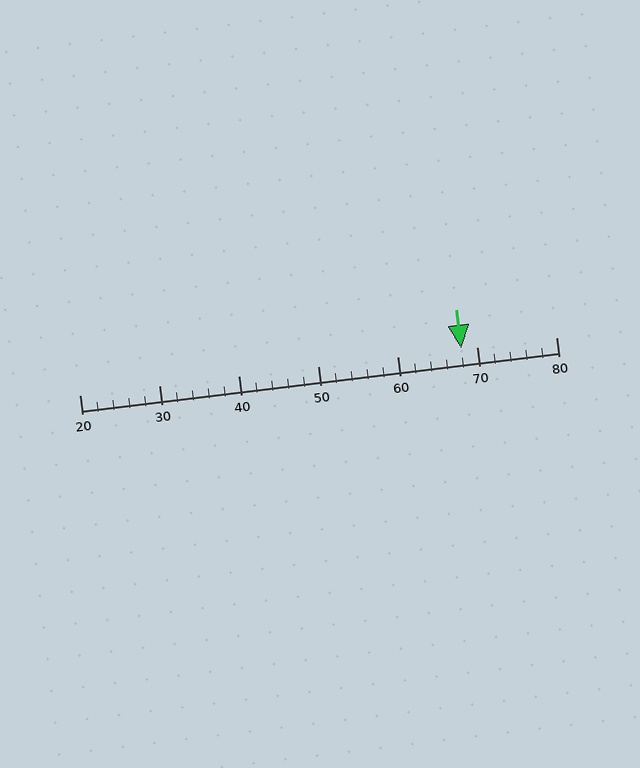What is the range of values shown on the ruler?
The ruler shows values from 20 to 80.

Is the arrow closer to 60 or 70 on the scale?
The arrow is closer to 70.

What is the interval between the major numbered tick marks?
The major tick marks are spaced 10 units apart.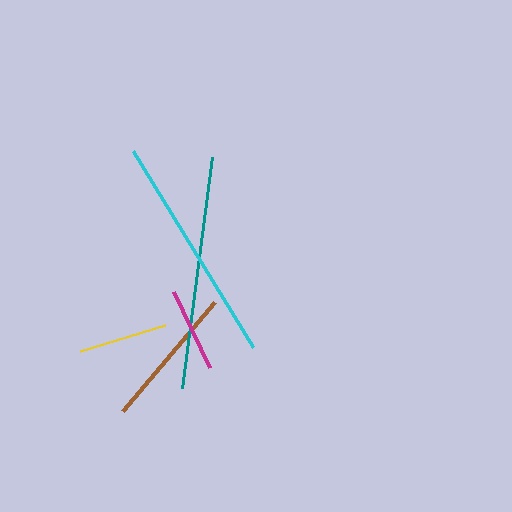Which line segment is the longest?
The teal line is the longest at approximately 233 pixels.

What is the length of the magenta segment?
The magenta segment is approximately 84 pixels long.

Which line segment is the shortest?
The magenta line is the shortest at approximately 84 pixels.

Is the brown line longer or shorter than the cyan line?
The cyan line is longer than the brown line.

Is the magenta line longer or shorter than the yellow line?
The yellow line is longer than the magenta line.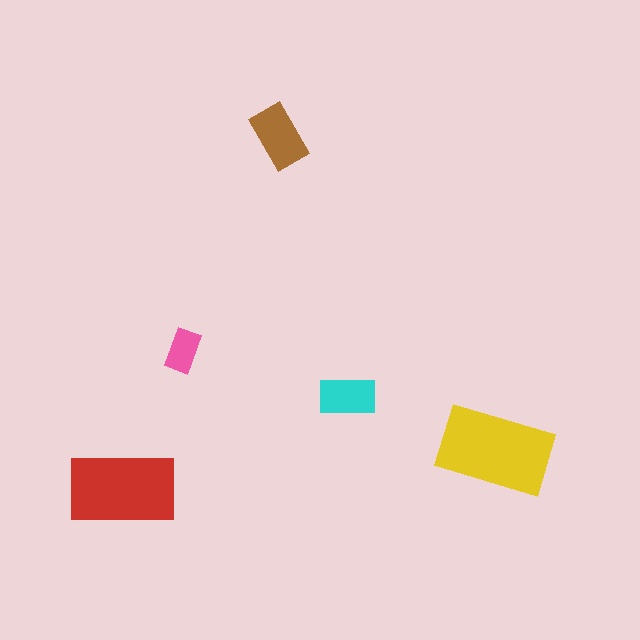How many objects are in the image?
There are 5 objects in the image.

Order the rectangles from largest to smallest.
the yellow one, the red one, the brown one, the cyan one, the pink one.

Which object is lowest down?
The red rectangle is bottommost.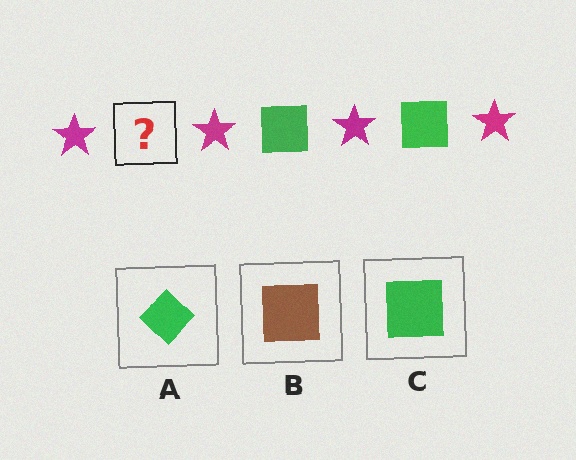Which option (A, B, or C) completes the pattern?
C.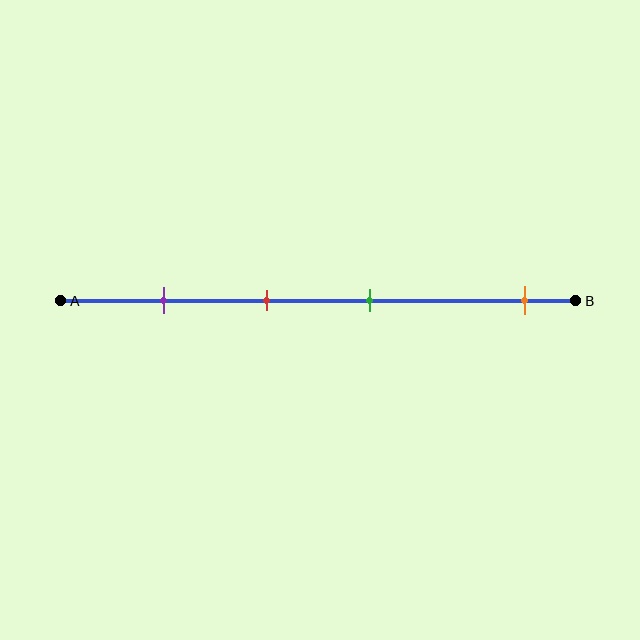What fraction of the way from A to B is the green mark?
The green mark is approximately 60% (0.6) of the way from A to B.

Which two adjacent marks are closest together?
The red and green marks are the closest adjacent pair.